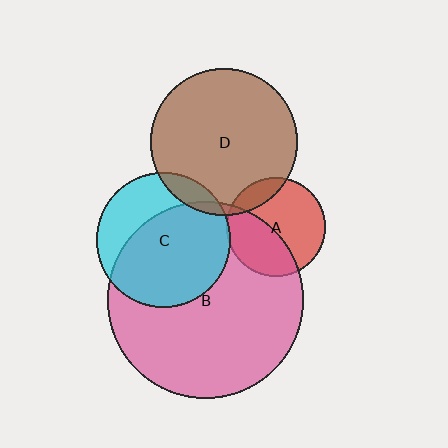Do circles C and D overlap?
Yes.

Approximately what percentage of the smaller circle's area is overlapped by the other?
Approximately 10%.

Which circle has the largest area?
Circle B (pink).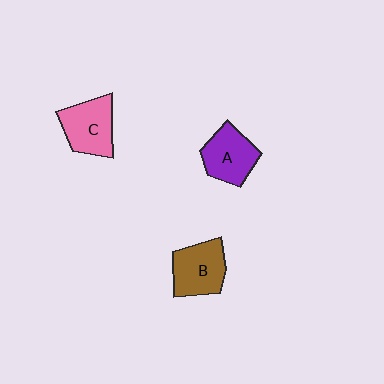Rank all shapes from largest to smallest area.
From largest to smallest: C (pink), B (brown), A (purple).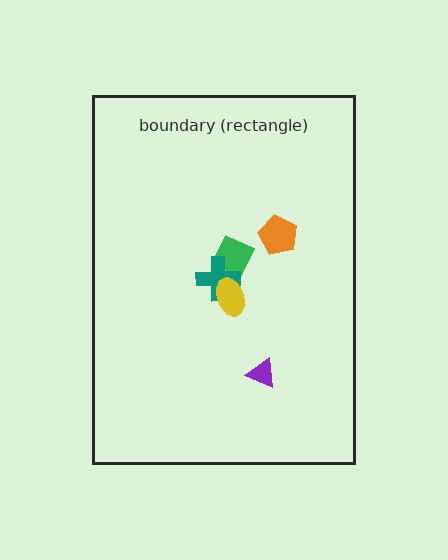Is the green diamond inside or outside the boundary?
Inside.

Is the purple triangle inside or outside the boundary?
Inside.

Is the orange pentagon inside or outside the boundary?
Inside.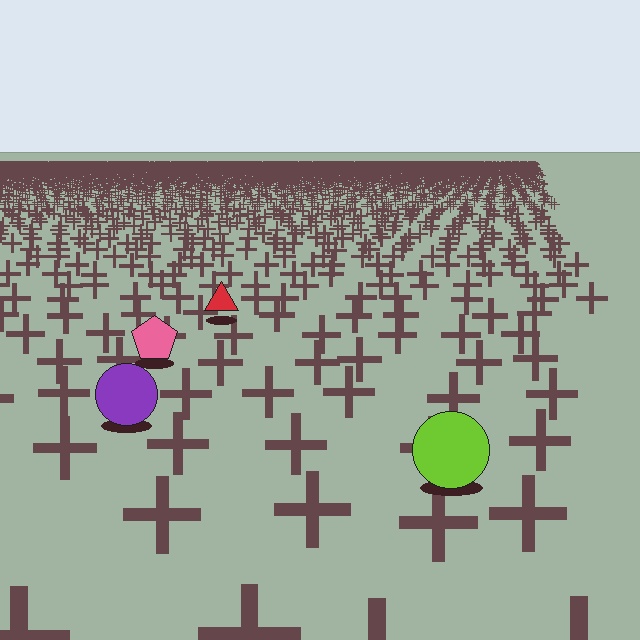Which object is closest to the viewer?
The lime circle is closest. The texture marks near it are larger and more spread out.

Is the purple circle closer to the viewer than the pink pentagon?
Yes. The purple circle is closer — you can tell from the texture gradient: the ground texture is coarser near it.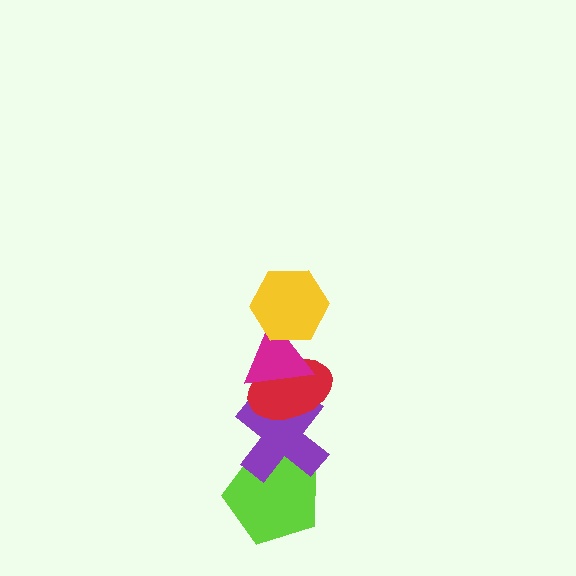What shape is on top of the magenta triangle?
The yellow hexagon is on top of the magenta triangle.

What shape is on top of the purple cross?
The red ellipse is on top of the purple cross.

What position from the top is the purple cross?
The purple cross is 4th from the top.